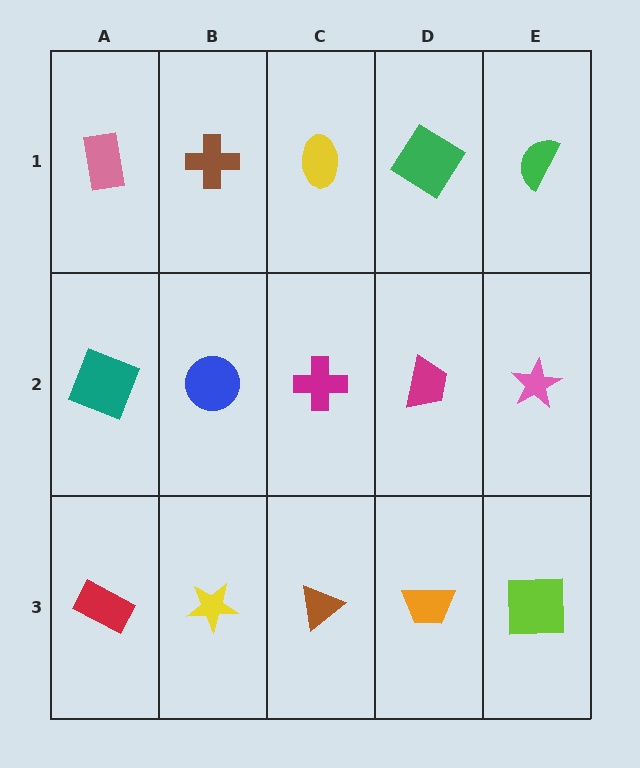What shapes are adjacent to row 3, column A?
A teal square (row 2, column A), a yellow star (row 3, column B).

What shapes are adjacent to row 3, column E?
A pink star (row 2, column E), an orange trapezoid (row 3, column D).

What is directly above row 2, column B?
A brown cross.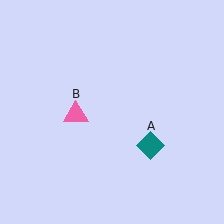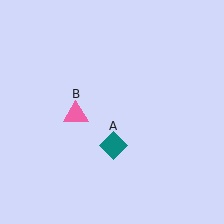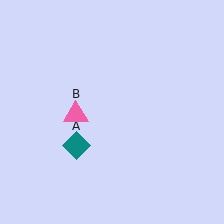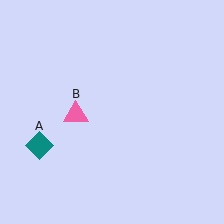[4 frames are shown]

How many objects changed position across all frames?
1 object changed position: teal diamond (object A).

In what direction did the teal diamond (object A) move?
The teal diamond (object A) moved left.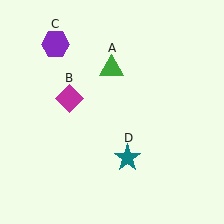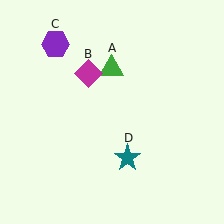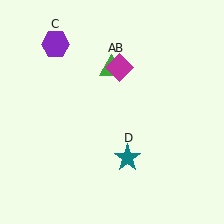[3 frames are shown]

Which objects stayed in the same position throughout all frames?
Green triangle (object A) and purple hexagon (object C) and teal star (object D) remained stationary.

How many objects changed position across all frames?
1 object changed position: magenta diamond (object B).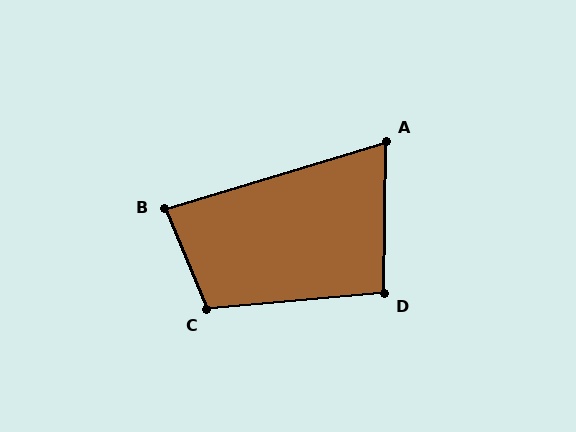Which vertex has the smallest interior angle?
A, at approximately 72 degrees.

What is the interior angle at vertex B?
Approximately 84 degrees (acute).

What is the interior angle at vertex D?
Approximately 96 degrees (obtuse).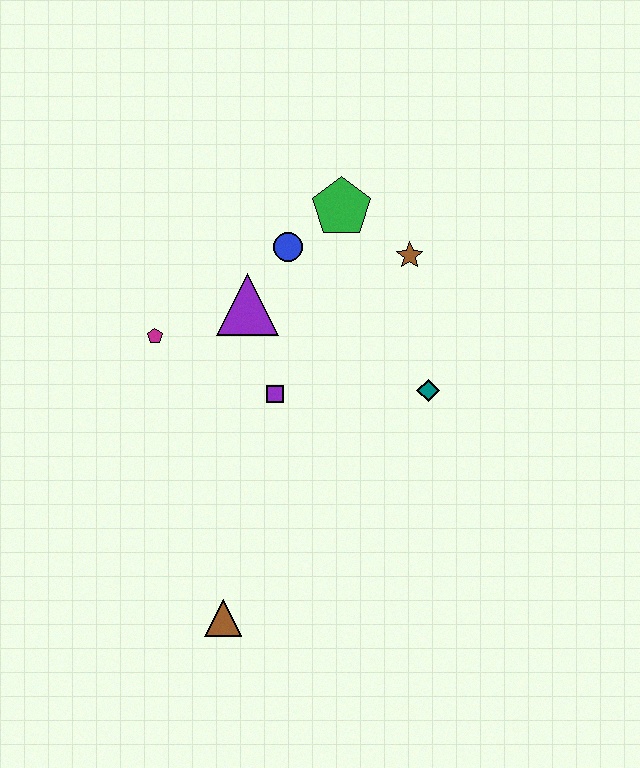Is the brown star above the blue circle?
No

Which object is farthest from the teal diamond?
The brown triangle is farthest from the teal diamond.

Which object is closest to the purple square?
The purple triangle is closest to the purple square.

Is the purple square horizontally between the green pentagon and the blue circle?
No